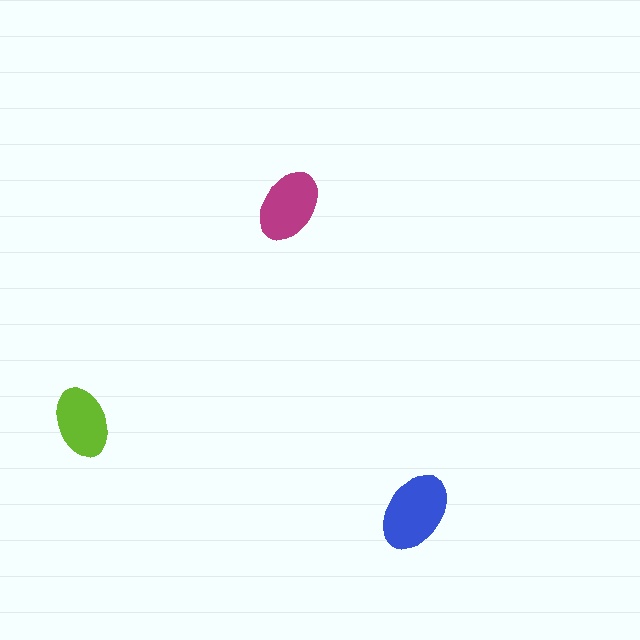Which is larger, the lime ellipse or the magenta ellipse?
The magenta one.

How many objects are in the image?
There are 3 objects in the image.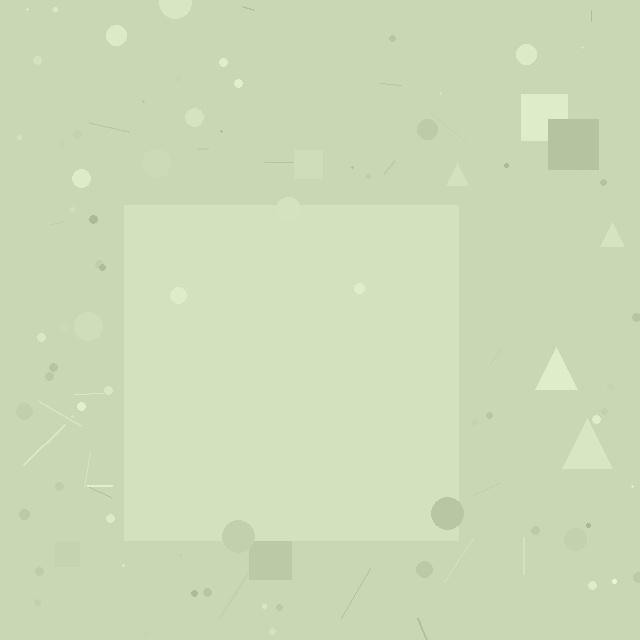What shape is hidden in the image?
A square is hidden in the image.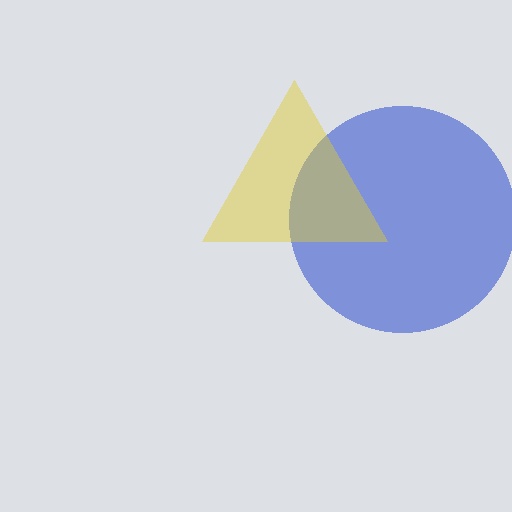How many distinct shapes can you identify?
There are 2 distinct shapes: a blue circle, a yellow triangle.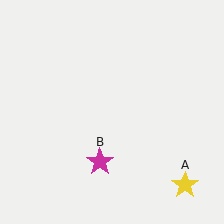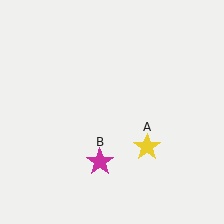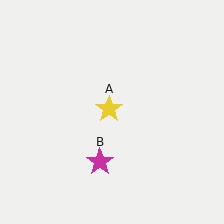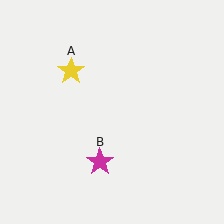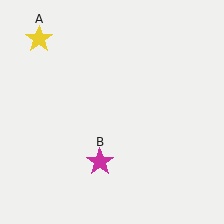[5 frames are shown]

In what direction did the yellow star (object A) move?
The yellow star (object A) moved up and to the left.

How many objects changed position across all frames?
1 object changed position: yellow star (object A).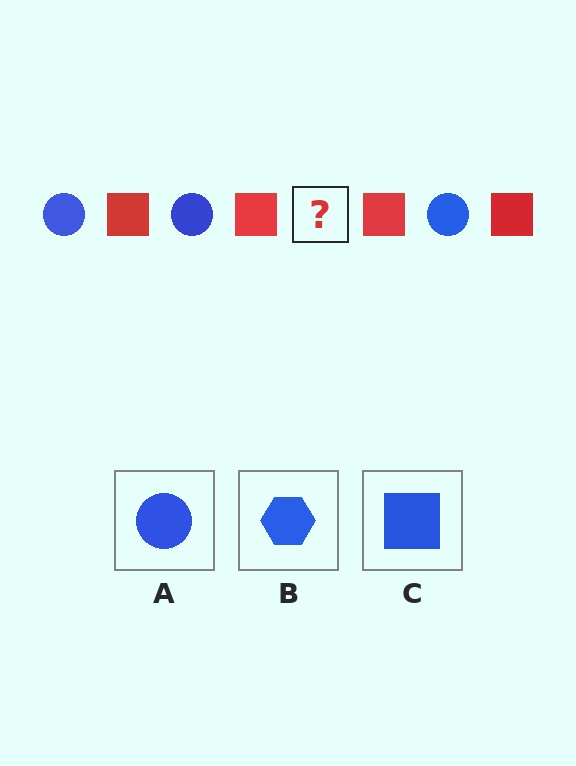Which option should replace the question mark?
Option A.